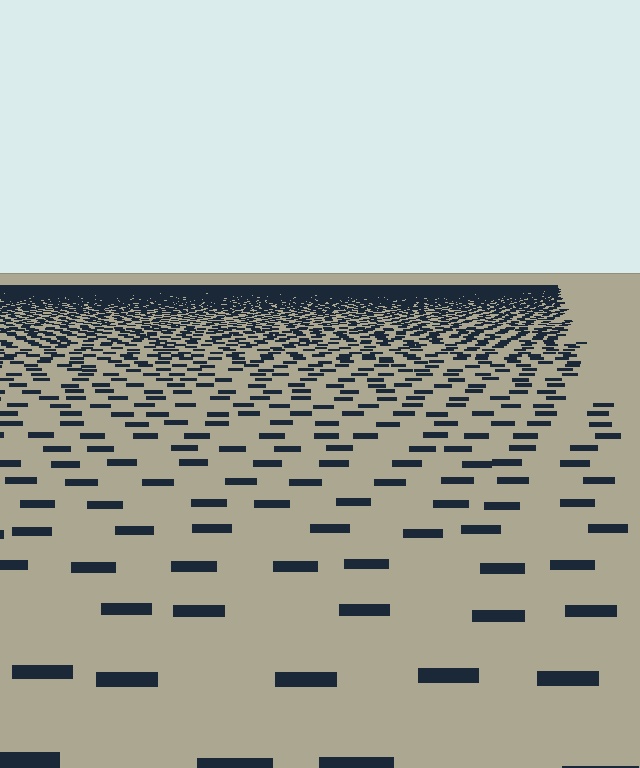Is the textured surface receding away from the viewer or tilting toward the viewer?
The surface is receding away from the viewer. Texture elements get smaller and denser toward the top.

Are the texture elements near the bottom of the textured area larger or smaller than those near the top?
Larger. Near the bottom, elements are closer to the viewer and appear at a bigger on-screen size.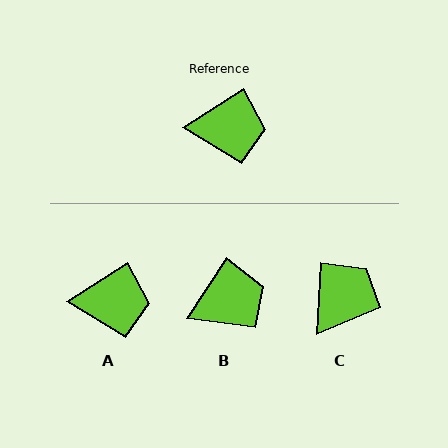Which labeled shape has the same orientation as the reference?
A.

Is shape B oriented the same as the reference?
No, it is off by about 24 degrees.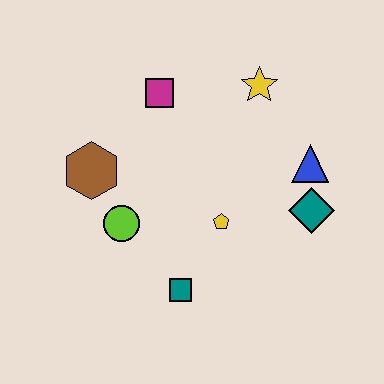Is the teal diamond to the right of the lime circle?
Yes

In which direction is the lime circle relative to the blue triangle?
The lime circle is to the left of the blue triangle.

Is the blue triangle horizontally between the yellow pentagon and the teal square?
No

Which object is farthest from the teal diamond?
The brown hexagon is farthest from the teal diamond.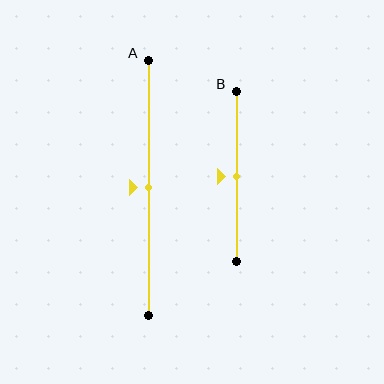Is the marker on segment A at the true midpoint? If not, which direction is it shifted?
Yes, the marker on segment A is at the true midpoint.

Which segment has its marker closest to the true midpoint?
Segment A has its marker closest to the true midpoint.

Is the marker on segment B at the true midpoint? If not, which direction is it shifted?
Yes, the marker on segment B is at the true midpoint.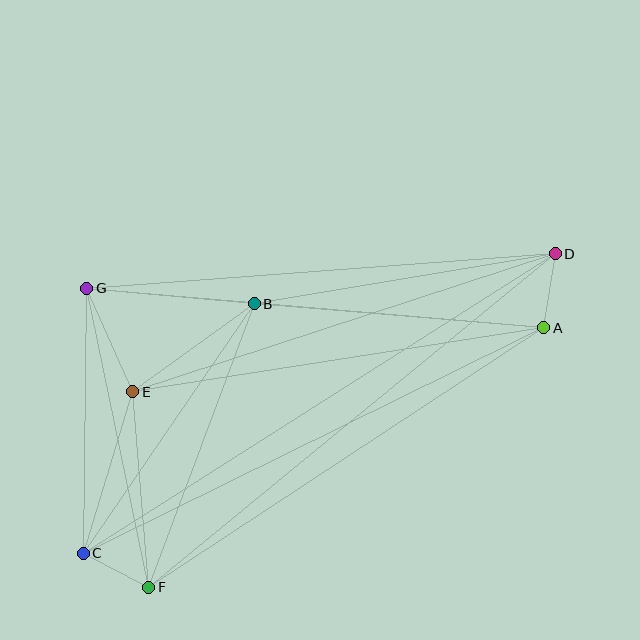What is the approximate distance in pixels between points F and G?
The distance between F and G is approximately 305 pixels.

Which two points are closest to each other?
Points C and F are closest to each other.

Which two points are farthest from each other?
Points C and D are farthest from each other.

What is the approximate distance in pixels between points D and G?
The distance between D and G is approximately 469 pixels.